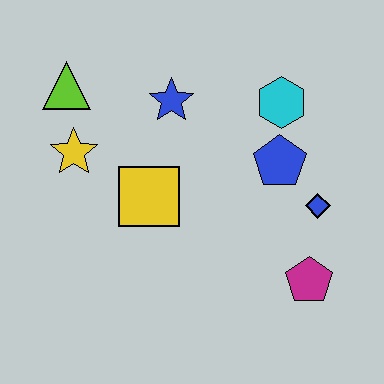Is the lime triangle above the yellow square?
Yes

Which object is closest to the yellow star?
The lime triangle is closest to the yellow star.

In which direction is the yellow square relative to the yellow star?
The yellow square is to the right of the yellow star.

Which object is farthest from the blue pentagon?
The lime triangle is farthest from the blue pentagon.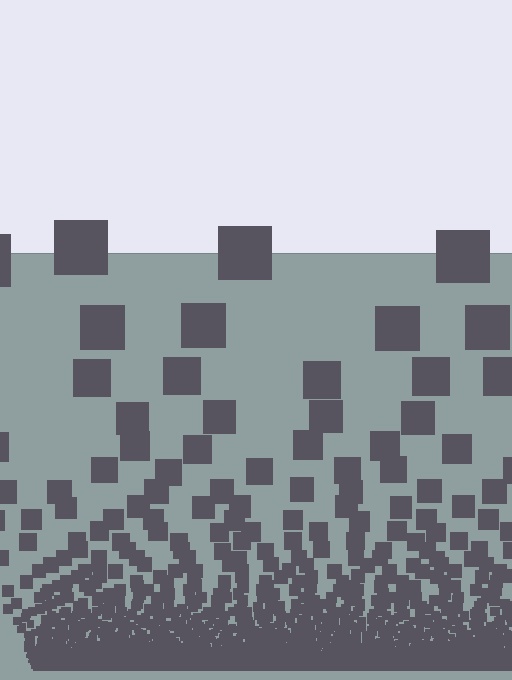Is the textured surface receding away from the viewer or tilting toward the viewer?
The surface appears to tilt toward the viewer. Texture elements get larger and sparser toward the top.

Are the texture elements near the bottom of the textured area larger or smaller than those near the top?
Smaller. The gradient is inverted — elements near the bottom are smaller and denser.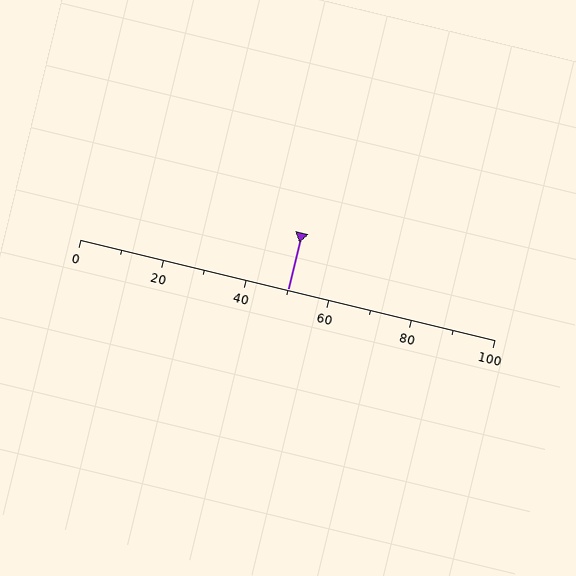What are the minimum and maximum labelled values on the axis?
The axis runs from 0 to 100.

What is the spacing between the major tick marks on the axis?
The major ticks are spaced 20 apart.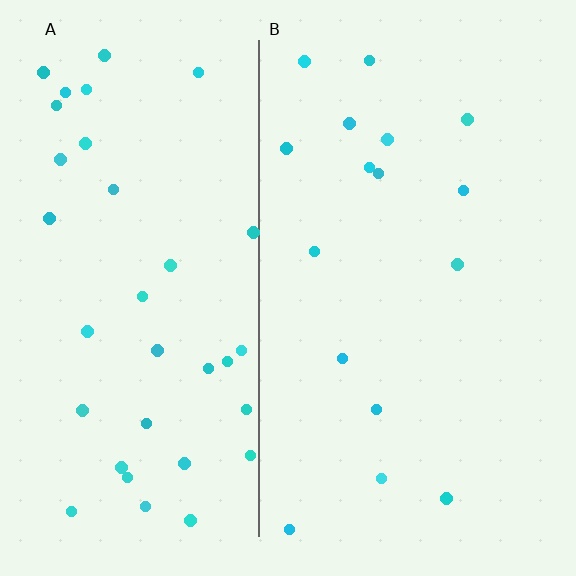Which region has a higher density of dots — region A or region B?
A (the left).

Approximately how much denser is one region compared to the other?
Approximately 2.2× — region A over region B.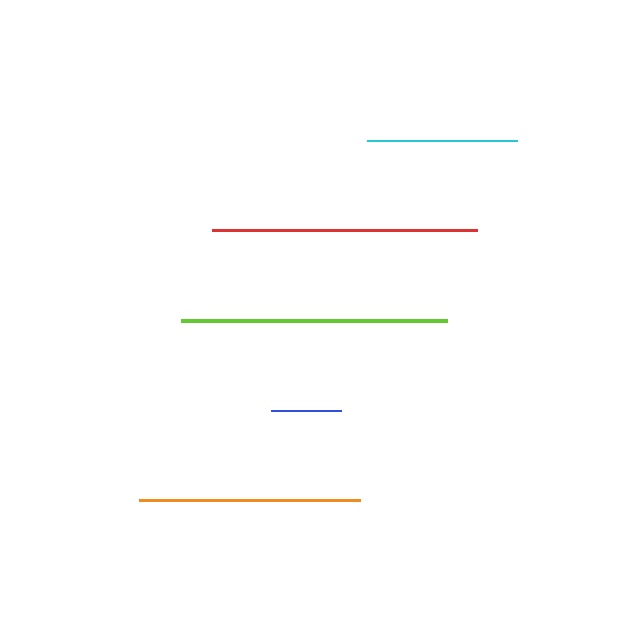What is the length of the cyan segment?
The cyan segment is approximately 149 pixels long.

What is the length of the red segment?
The red segment is approximately 265 pixels long.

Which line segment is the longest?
The lime line is the longest at approximately 266 pixels.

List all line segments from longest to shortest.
From longest to shortest: lime, red, orange, cyan, blue.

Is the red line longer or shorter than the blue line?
The red line is longer than the blue line.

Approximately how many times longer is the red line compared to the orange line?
The red line is approximately 1.2 times the length of the orange line.